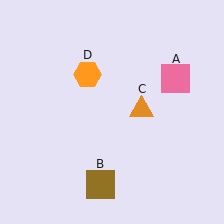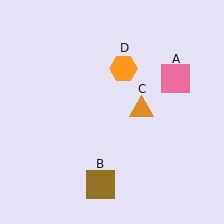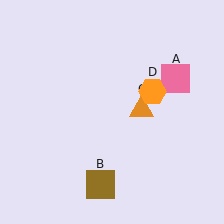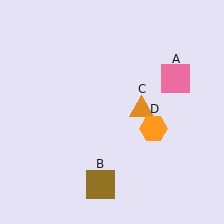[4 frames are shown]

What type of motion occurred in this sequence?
The orange hexagon (object D) rotated clockwise around the center of the scene.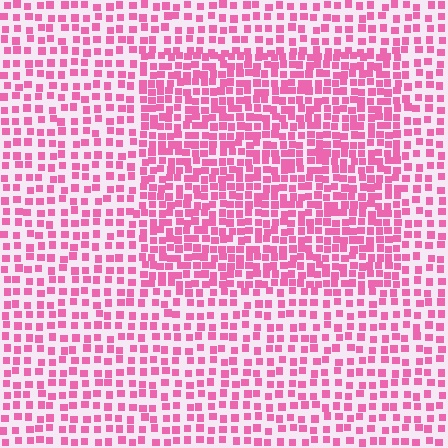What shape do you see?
I see a rectangle.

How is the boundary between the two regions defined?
The boundary is defined by a change in element density (approximately 1.7x ratio). All elements are the same color, size, and shape.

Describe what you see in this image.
The image contains small pink elements arranged at two different densities. A rectangle-shaped region is visible where the elements are more densely packed than the surrounding area.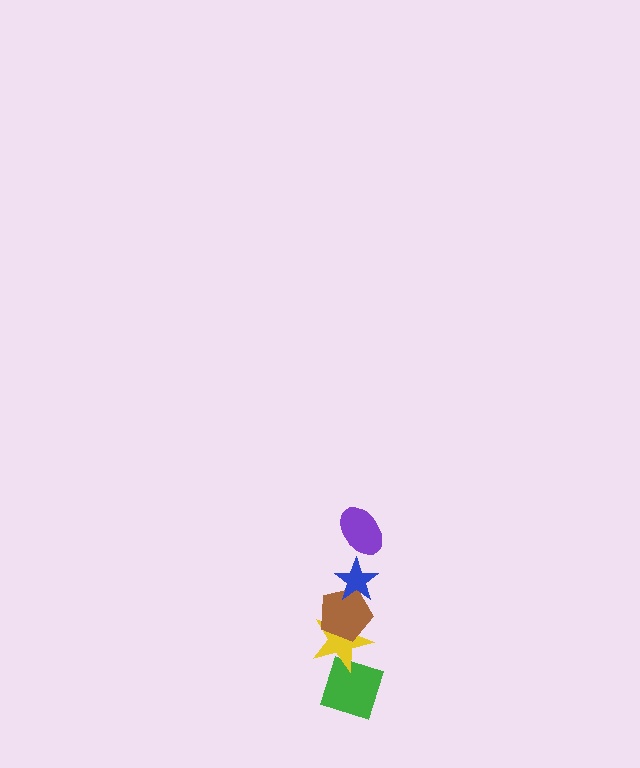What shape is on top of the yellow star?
The brown pentagon is on top of the yellow star.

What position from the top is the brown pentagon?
The brown pentagon is 3rd from the top.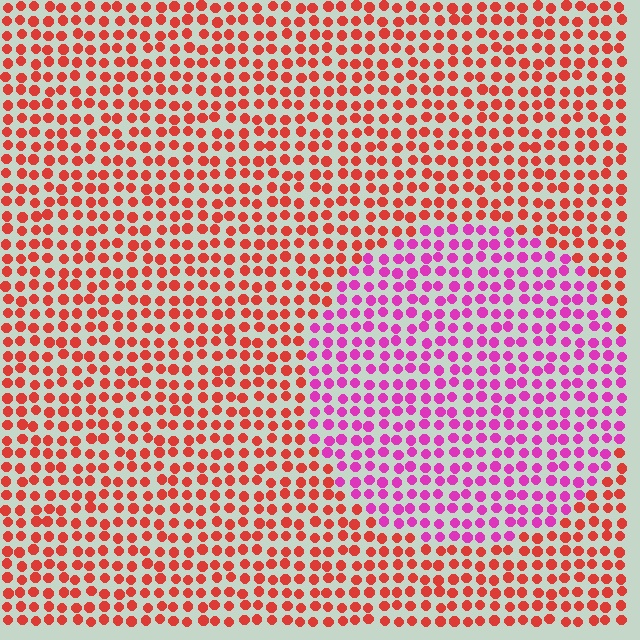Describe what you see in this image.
The image is filled with small red elements in a uniform arrangement. A circle-shaped region is visible where the elements are tinted to a slightly different hue, forming a subtle color boundary.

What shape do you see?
I see a circle.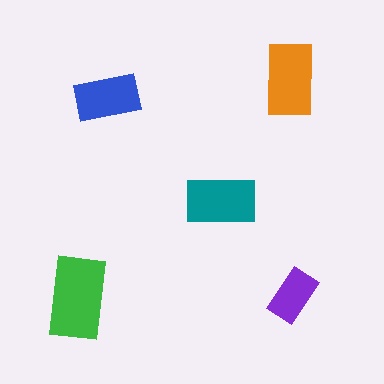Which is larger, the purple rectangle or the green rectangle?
The green one.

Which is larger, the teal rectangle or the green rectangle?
The green one.